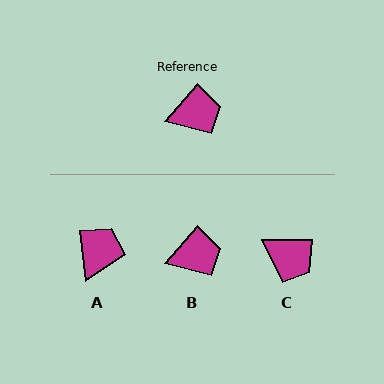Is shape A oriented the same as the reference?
No, it is off by about 48 degrees.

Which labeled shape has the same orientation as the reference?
B.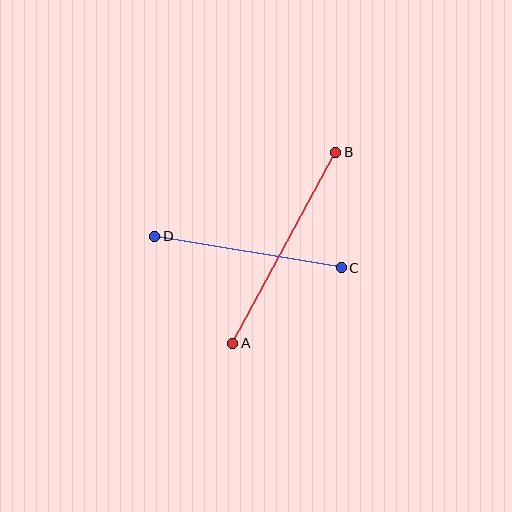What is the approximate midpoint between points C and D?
The midpoint is at approximately (248, 252) pixels.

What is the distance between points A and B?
The distance is approximately 217 pixels.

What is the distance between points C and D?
The distance is approximately 189 pixels.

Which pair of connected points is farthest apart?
Points A and B are farthest apart.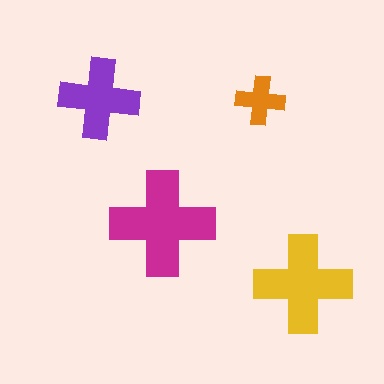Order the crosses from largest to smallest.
the magenta one, the yellow one, the purple one, the orange one.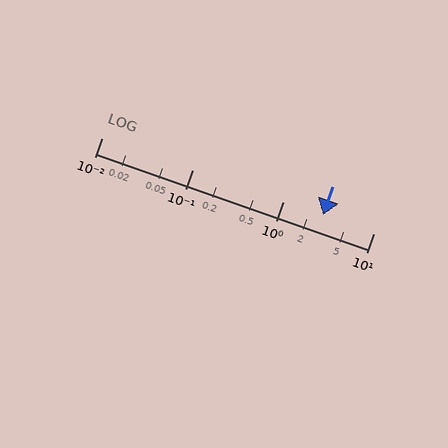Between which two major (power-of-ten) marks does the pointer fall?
The pointer is between 1 and 10.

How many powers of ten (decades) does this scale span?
The scale spans 3 decades, from 0.01 to 10.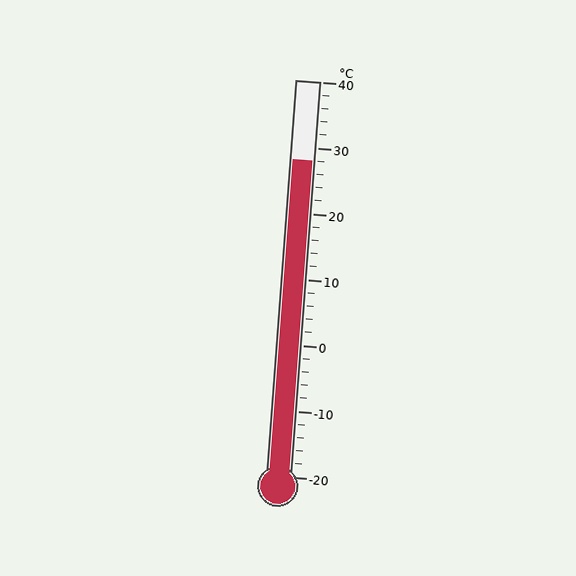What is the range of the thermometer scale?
The thermometer scale ranges from -20°C to 40°C.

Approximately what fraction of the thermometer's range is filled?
The thermometer is filled to approximately 80% of its range.